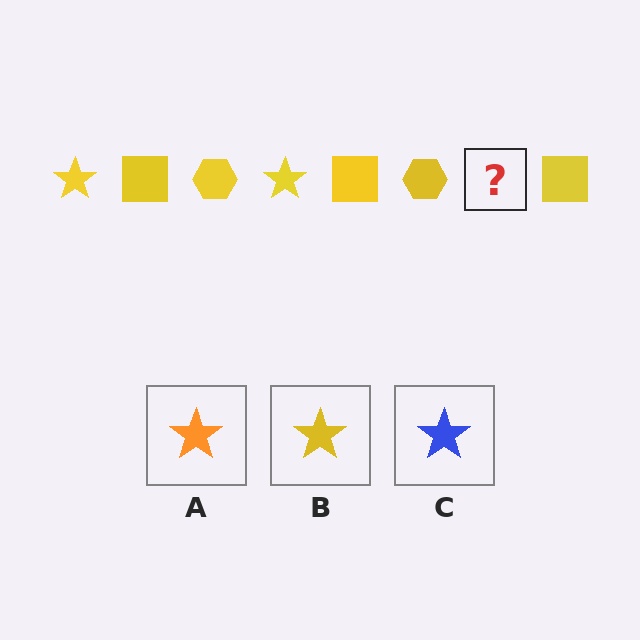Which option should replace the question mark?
Option B.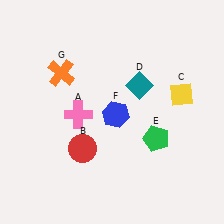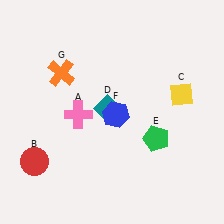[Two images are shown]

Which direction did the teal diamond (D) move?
The teal diamond (D) moved left.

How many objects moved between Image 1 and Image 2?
2 objects moved between the two images.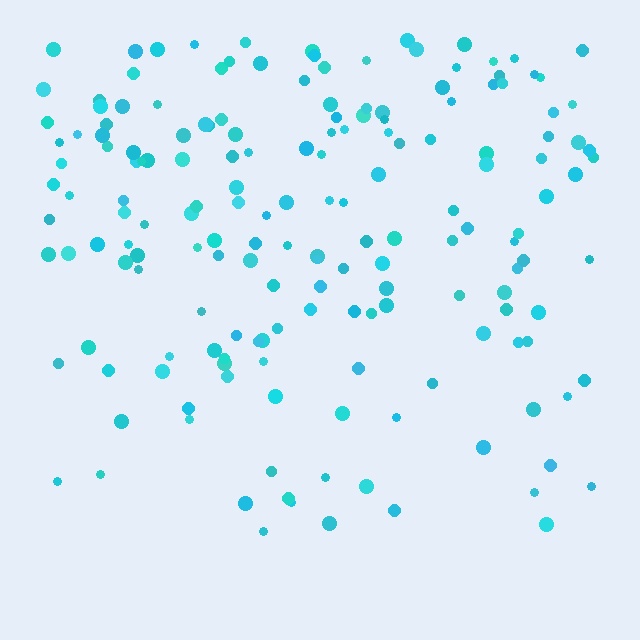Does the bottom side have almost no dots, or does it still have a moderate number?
Still a moderate number, just noticeably fewer than the top.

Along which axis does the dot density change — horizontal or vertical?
Vertical.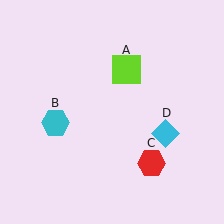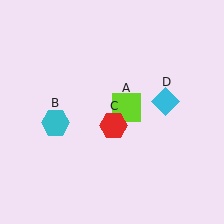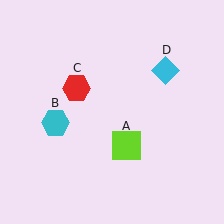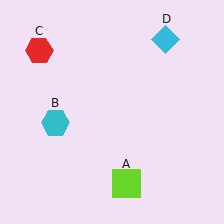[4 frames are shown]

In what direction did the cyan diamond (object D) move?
The cyan diamond (object D) moved up.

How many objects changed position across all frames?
3 objects changed position: lime square (object A), red hexagon (object C), cyan diamond (object D).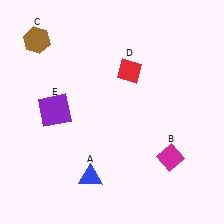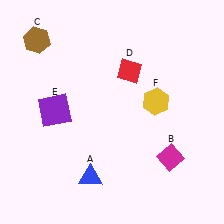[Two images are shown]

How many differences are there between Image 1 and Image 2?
There is 1 difference between the two images.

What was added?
A yellow hexagon (F) was added in Image 2.